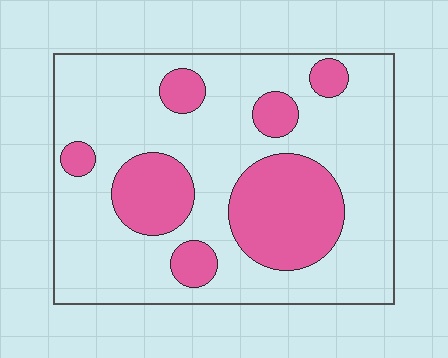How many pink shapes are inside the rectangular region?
7.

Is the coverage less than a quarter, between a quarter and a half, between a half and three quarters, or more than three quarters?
Between a quarter and a half.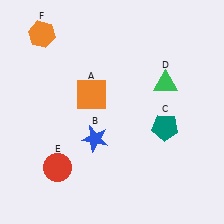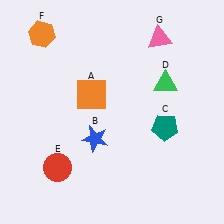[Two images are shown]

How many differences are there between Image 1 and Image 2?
There is 1 difference between the two images.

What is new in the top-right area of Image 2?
A pink triangle (G) was added in the top-right area of Image 2.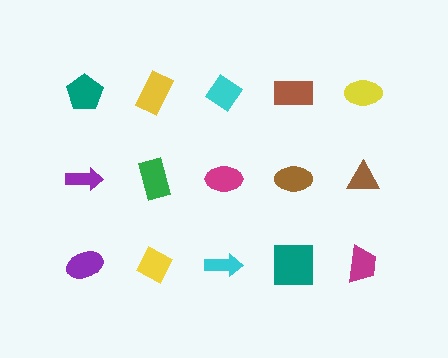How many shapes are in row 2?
5 shapes.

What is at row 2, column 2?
A green rectangle.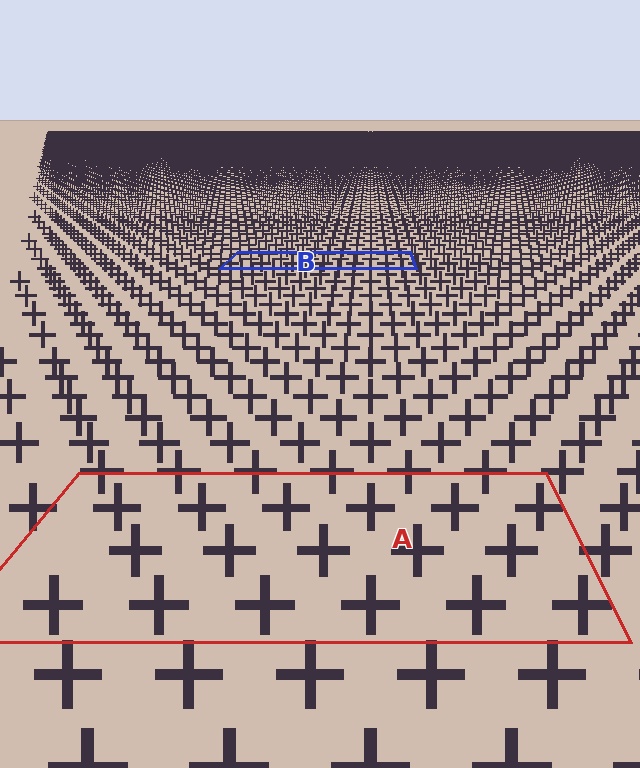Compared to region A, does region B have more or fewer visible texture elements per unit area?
Region B has more texture elements per unit area — they are packed more densely because it is farther away.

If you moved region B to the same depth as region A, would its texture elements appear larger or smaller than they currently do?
They would appear larger. At a closer depth, the same texture elements are projected at a bigger on-screen size.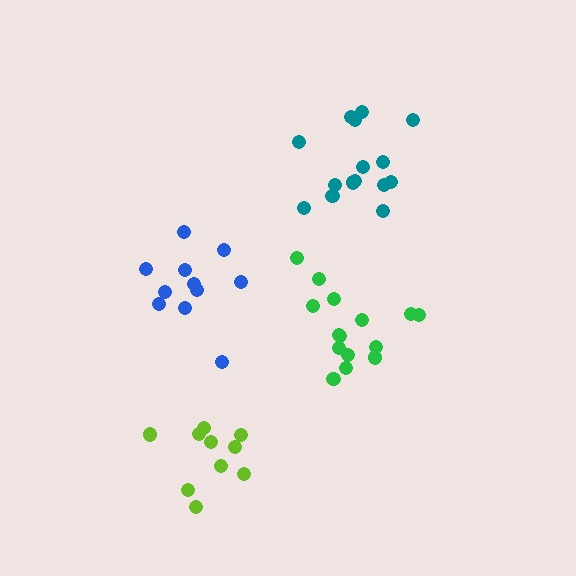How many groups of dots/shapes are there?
There are 4 groups.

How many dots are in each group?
Group 1: 15 dots, Group 2: 10 dots, Group 3: 11 dots, Group 4: 15 dots (51 total).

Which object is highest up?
The teal cluster is topmost.